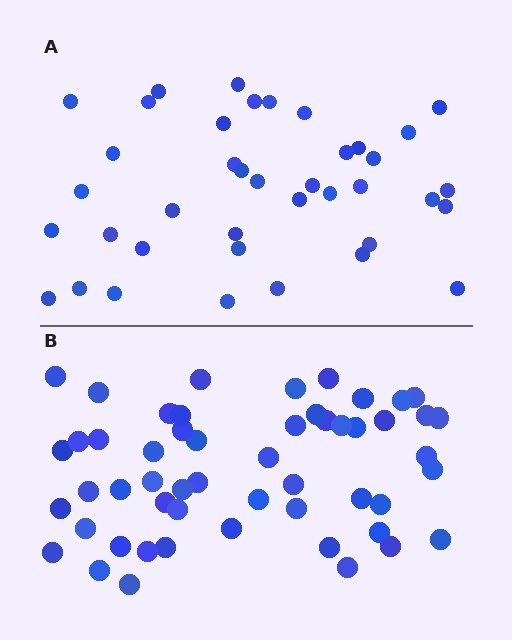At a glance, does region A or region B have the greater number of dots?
Region B (the bottom region) has more dots.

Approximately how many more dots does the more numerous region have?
Region B has approximately 15 more dots than region A.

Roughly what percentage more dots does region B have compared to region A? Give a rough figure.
About 35% more.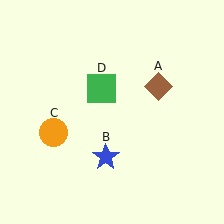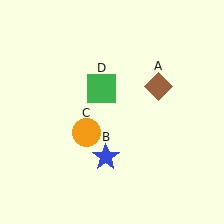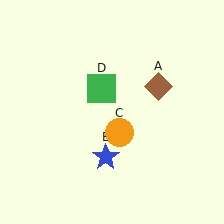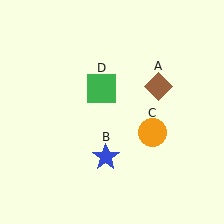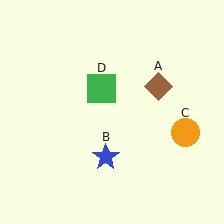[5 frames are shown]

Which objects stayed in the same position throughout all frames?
Brown diamond (object A) and blue star (object B) and green square (object D) remained stationary.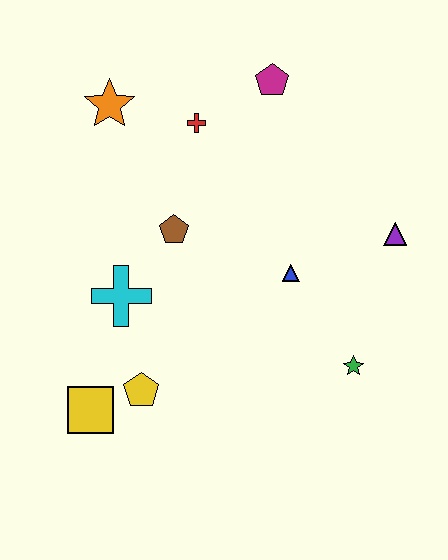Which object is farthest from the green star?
The orange star is farthest from the green star.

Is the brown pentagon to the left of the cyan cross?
No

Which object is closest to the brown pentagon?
The cyan cross is closest to the brown pentagon.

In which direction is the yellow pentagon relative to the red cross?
The yellow pentagon is below the red cross.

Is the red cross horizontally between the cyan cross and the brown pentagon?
No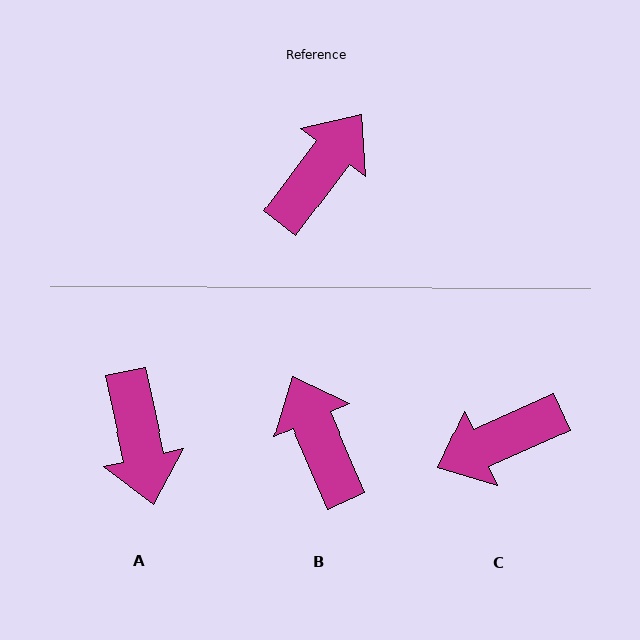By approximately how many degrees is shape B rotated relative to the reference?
Approximately 61 degrees counter-clockwise.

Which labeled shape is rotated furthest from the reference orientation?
C, about 151 degrees away.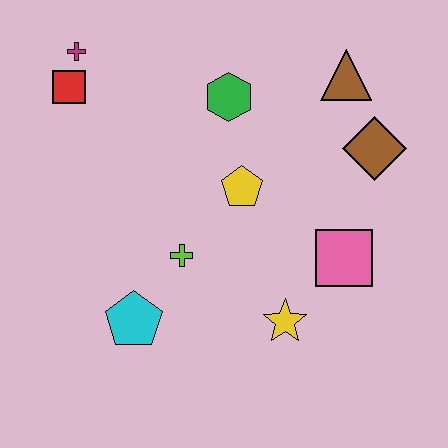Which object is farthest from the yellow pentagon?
The magenta cross is farthest from the yellow pentagon.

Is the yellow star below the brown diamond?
Yes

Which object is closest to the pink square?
The yellow star is closest to the pink square.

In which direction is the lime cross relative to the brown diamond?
The lime cross is to the left of the brown diamond.